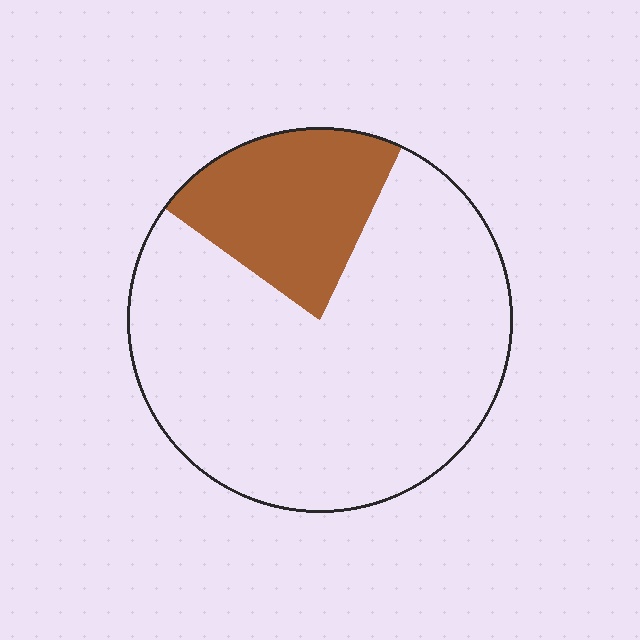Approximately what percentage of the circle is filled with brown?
Approximately 20%.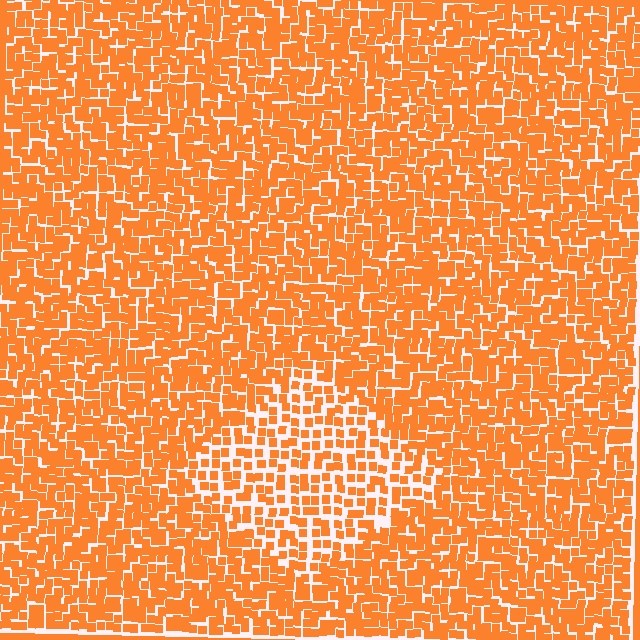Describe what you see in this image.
The image contains small orange elements arranged at two different densities. A diamond-shaped region is visible where the elements are less densely packed than the surrounding area.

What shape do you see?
I see a diamond.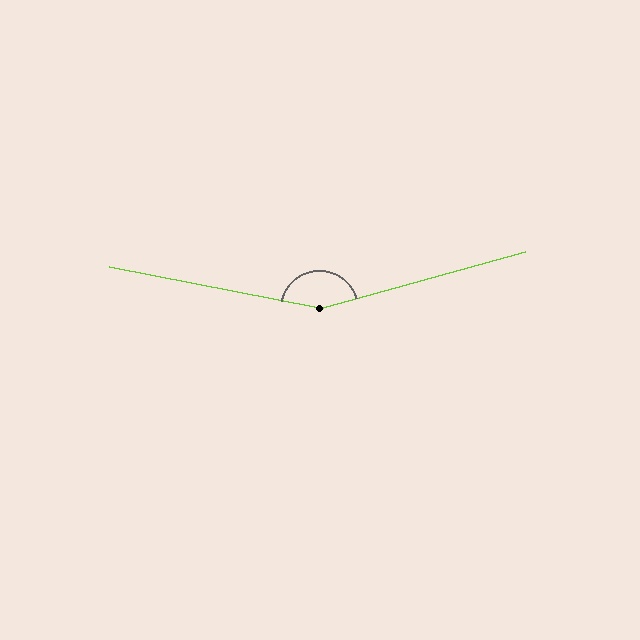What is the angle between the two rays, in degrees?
Approximately 153 degrees.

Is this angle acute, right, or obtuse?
It is obtuse.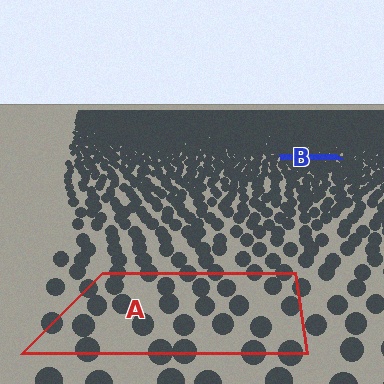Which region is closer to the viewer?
Region A is closer. The texture elements there are larger and more spread out.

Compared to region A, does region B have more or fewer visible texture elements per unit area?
Region B has more texture elements per unit area — they are packed more densely because it is farther away.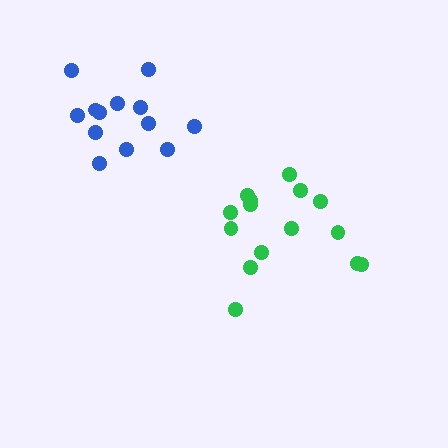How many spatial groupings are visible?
There are 2 spatial groupings.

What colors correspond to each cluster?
The clusters are colored: green, blue.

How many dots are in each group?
Group 1: 15 dots, Group 2: 13 dots (28 total).